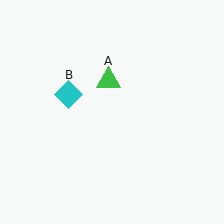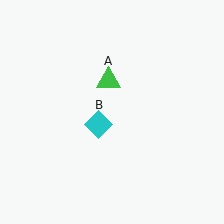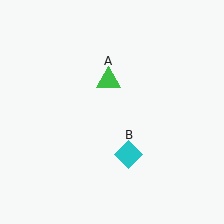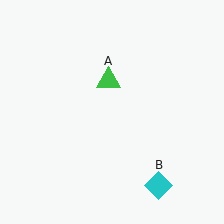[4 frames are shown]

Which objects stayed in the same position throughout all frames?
Green triangle (object A) remained stationary.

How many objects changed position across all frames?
1 object changed position: cyan diamond (object B).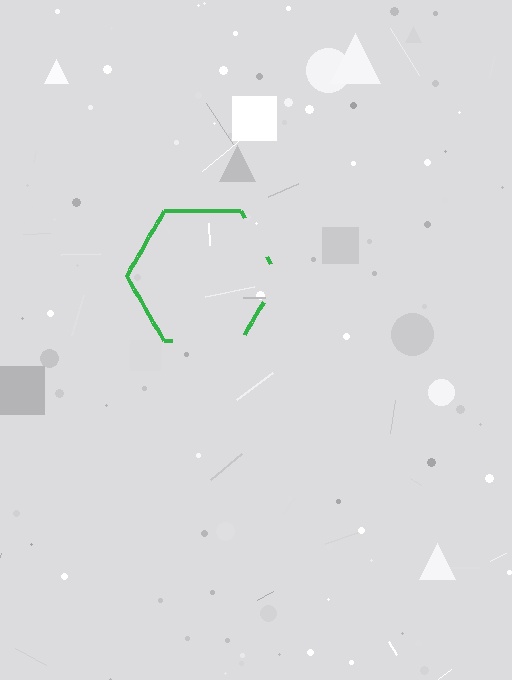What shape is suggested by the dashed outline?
The dashed outline suggests a hexagon.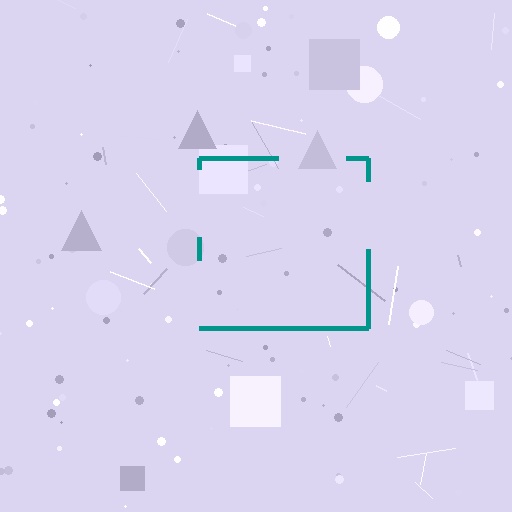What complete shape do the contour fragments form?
The contour fragments form a square.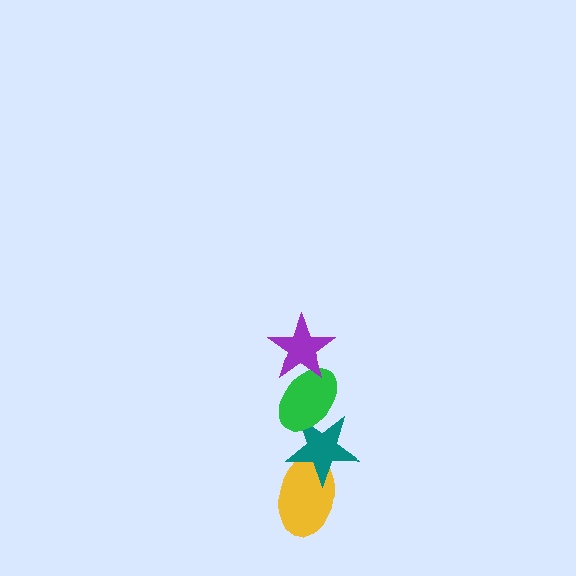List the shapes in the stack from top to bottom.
From top to bottom: the purple star, the green ellipse, the teal star, the yellow ellipse.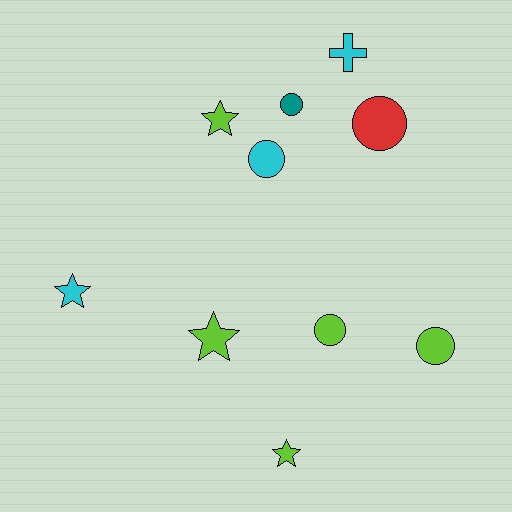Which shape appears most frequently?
Circle, with 5 objects.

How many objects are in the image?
There are 10 objects.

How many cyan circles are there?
There is 1 cyan circle.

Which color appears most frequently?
Lime, with 5 objects.